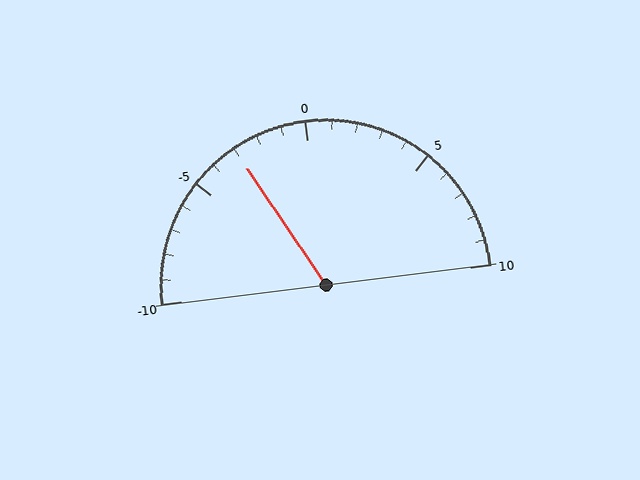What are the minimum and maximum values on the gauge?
The gauge ranges from -10 to 10.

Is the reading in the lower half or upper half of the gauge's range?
The reading is in the lower half of the range (-10 to 10).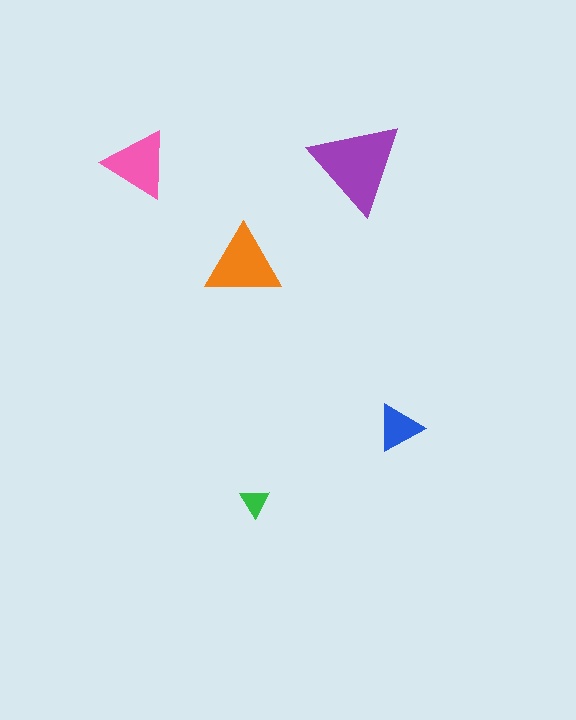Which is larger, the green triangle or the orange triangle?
The orange one.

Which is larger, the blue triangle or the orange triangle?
The orange one.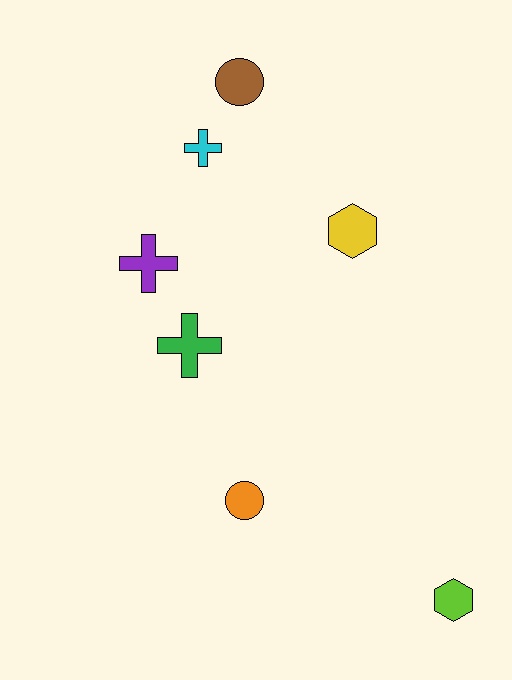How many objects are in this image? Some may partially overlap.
There are 7 objects.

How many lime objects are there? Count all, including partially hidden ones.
There is 1 lime object.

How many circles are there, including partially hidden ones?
There are 2 circles.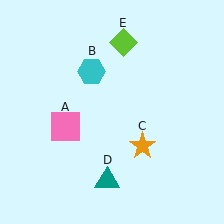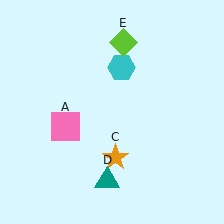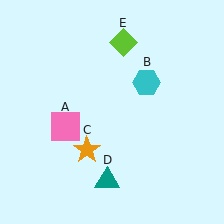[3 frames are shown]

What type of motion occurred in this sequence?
The cyan hexagon (object B), orange star (object C) rotated clockwise around the center of the scene.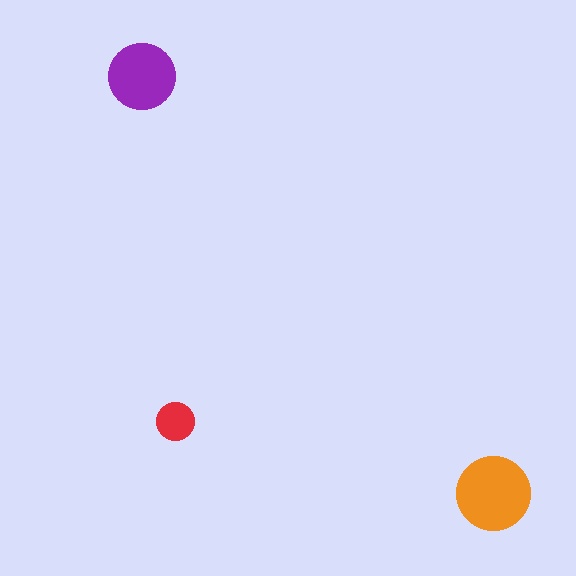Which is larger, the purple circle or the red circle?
The purple one.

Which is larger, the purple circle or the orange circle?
The orange one.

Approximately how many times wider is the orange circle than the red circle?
About 2 times wider.